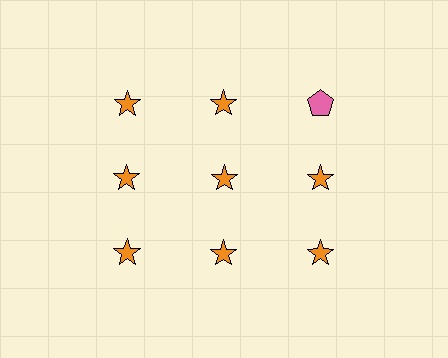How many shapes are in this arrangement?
There are 9 shapes arranged in a grid pattern.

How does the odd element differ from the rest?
It differs in both color (pink instead of orange) and shape (pentagon instead of star).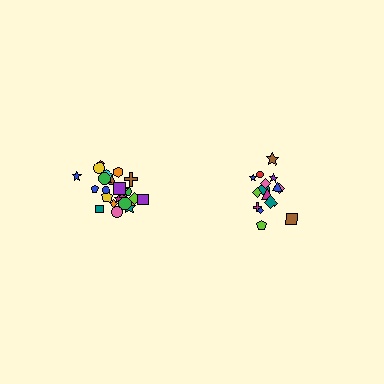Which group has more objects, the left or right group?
The left group.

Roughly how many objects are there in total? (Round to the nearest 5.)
Roughly 40 objects in total.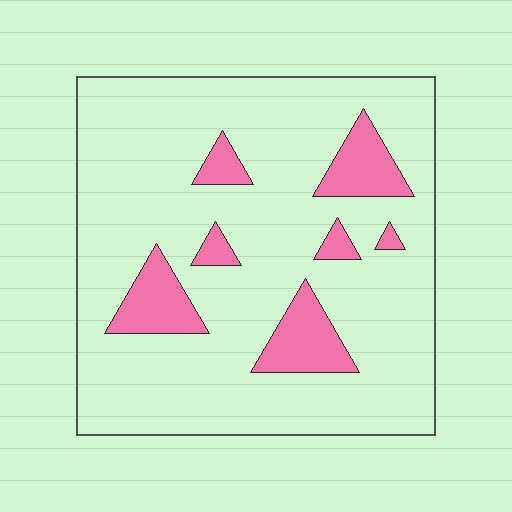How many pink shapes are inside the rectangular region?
7.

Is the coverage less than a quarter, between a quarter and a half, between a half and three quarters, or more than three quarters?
Less than a quarter.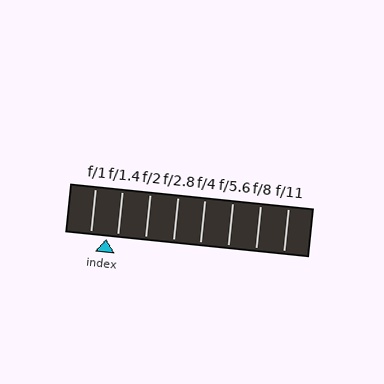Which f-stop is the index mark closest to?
The index mark is closest to f/1.4.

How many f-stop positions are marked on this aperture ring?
There are 8 f-stop positions marked.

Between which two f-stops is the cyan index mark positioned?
The index mark is between f/1 and f/1.4.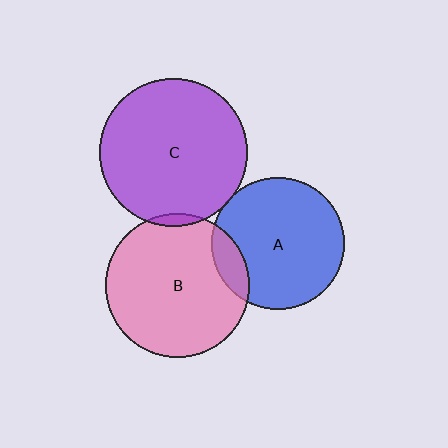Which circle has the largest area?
Circle C (purple).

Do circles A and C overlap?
Yes.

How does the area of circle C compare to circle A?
Approximately 1.3 times.